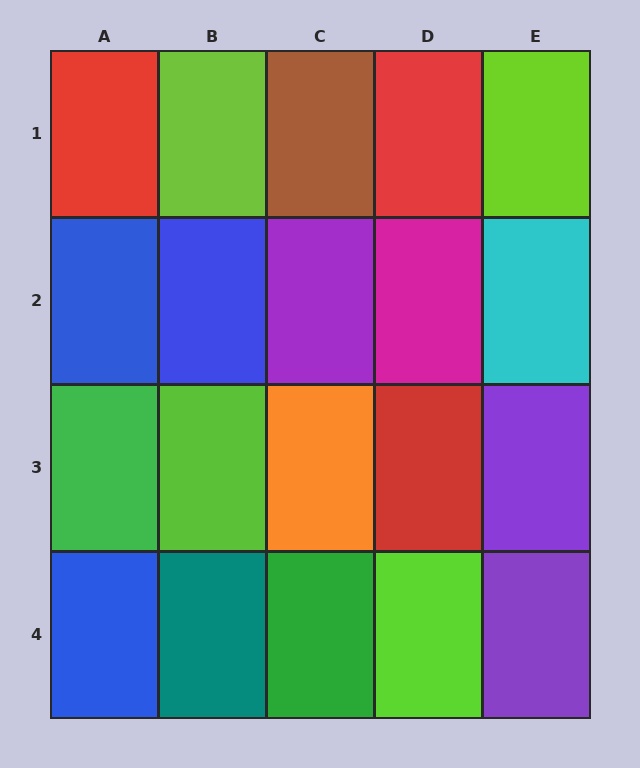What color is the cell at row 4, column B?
Teal.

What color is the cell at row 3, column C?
Orange.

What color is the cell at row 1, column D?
Red.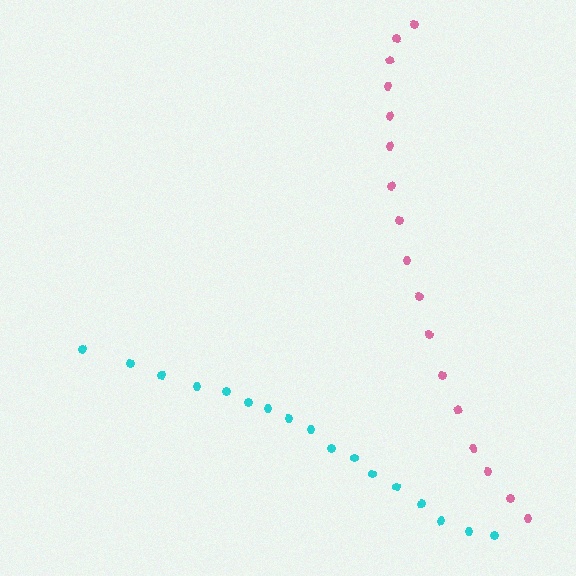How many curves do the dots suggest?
There are 2 distinct paths.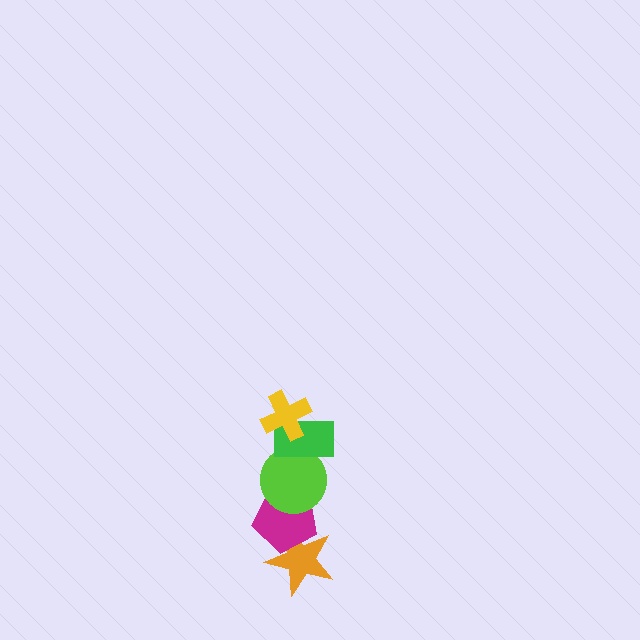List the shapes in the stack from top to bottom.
From top to bottom: the yellow cross, the green rectangle, the lime circle, the magenta pentagon, the orange star.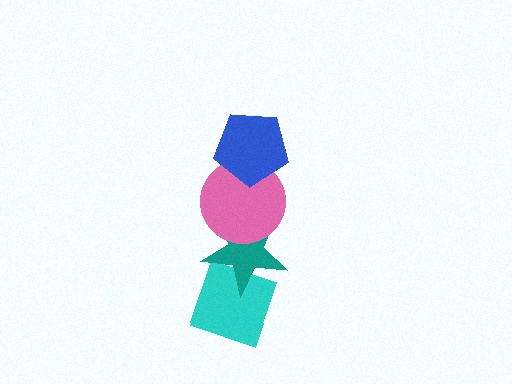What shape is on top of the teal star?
The pink circle is on top of the teal star.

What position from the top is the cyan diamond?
The cyan diamond is 4th from the top.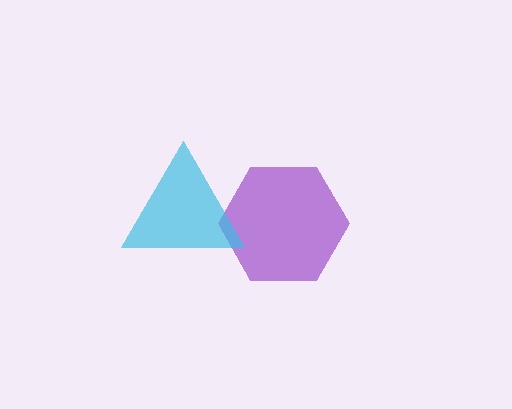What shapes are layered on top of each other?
The layered shapes are: a purple hexagon, a cyan triangle.